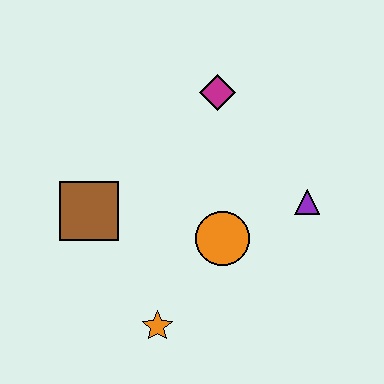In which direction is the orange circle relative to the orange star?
The orange circle is above the orange star.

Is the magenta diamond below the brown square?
No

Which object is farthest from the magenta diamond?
The orange star is farthest from the magenta diamond.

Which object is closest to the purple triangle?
The orange circle is closest to the purple triangle.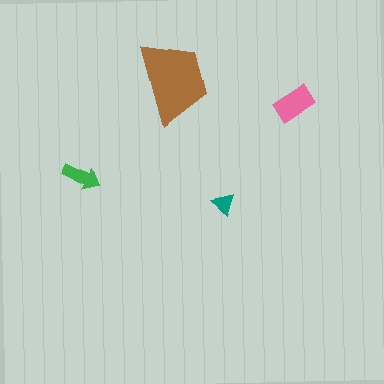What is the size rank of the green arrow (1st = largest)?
3rd.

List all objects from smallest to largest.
The teal triangle, the green arrow, the pink rectangle, the brown trapezoid.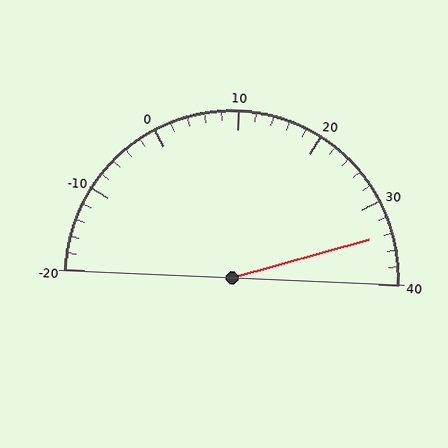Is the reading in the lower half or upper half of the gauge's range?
The reading is in the upper half of the range (-20 to 40).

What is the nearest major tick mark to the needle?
The nearest major tick mark is 30.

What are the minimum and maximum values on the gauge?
The gauge ranges from -20 to 40.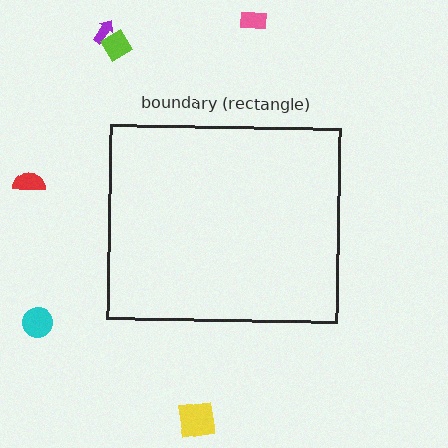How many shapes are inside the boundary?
0 inside, 6 outside.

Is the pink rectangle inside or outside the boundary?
Outside.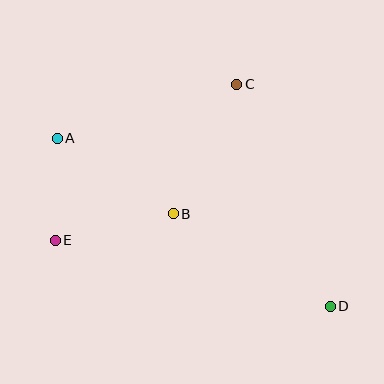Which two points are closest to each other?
Points A and E are closest to each other.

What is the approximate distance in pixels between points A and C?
The distance between A and C is approximately 188 pixels.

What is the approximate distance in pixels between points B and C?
The distance between B and C is approximately 144 pixels.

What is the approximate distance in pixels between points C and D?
The distance between C and D is approximately 241 pixels.